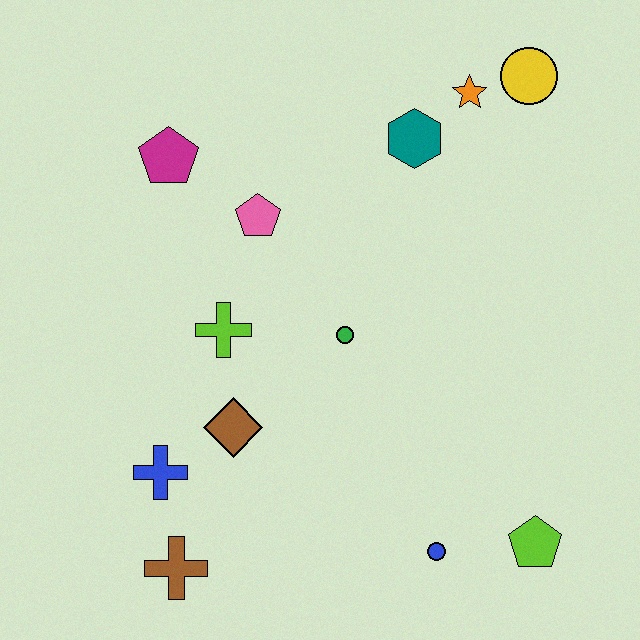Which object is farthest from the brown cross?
The yellow circle is farthest from the brown cross.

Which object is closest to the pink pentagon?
The magenta pentagon is closest to the pink pentagon.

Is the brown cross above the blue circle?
No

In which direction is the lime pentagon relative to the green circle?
The lime pentagon is below the green circle.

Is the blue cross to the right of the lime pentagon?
No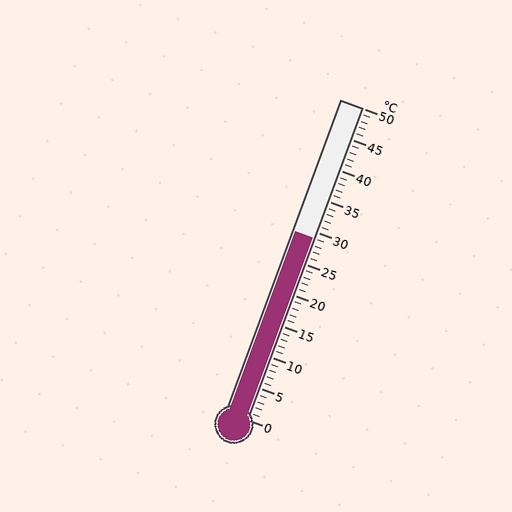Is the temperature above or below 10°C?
The temperature is above 10°C.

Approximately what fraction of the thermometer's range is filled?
The thermometer is filled to approximately 60% of its range.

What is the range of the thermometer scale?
The thermometer scale ranges from 0°C to 50°C.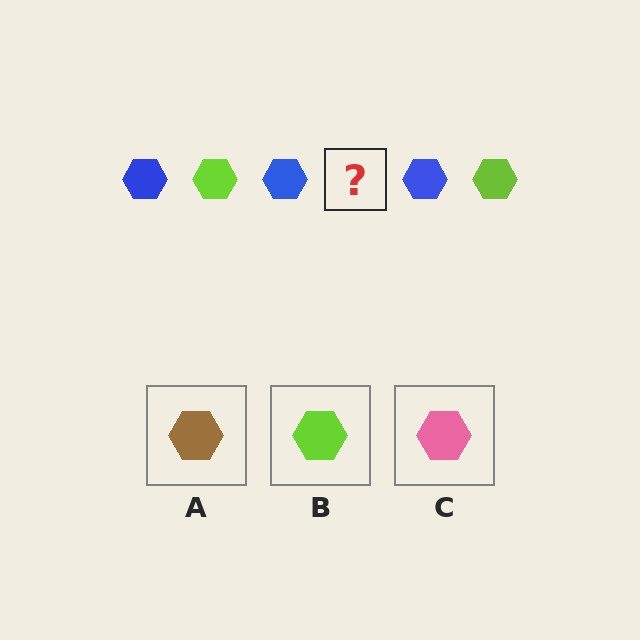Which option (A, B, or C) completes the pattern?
B.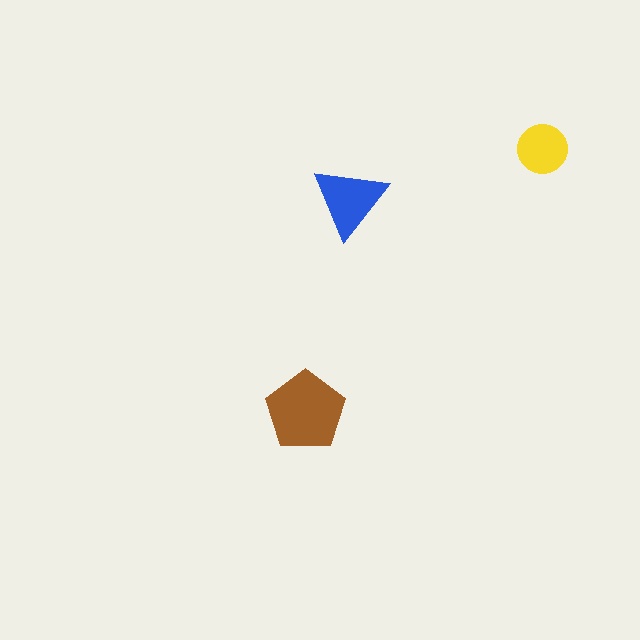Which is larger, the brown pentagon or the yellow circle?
The brown pentagon.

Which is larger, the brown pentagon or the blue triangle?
The brown pentagon.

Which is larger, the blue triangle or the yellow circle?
The blue triangle.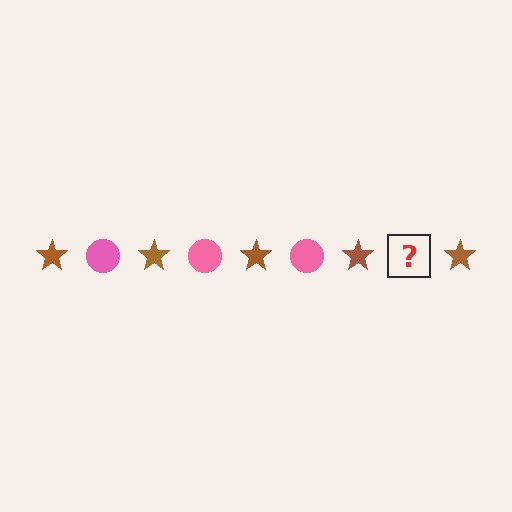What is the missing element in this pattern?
The missing element is a pink circle.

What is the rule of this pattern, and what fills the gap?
The rule is that the pattern alternates between brown star and pink circle. The gap should be filled with a pink circle.